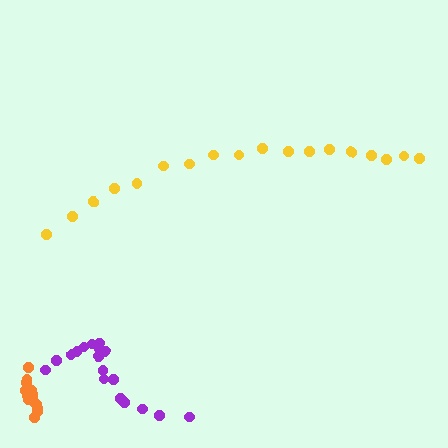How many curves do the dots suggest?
There are 3 distinct paths.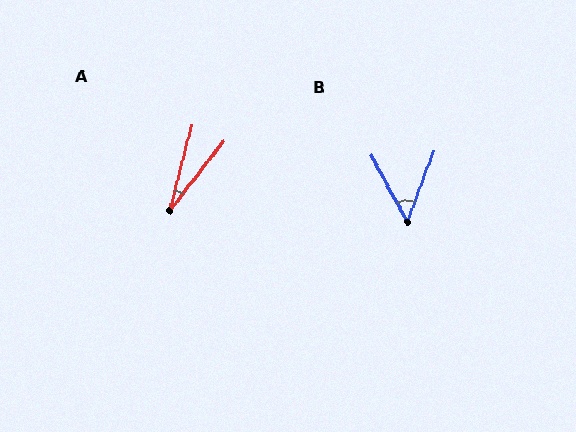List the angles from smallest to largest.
A (23°), B (49°).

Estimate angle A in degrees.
Approximately 23 degrees.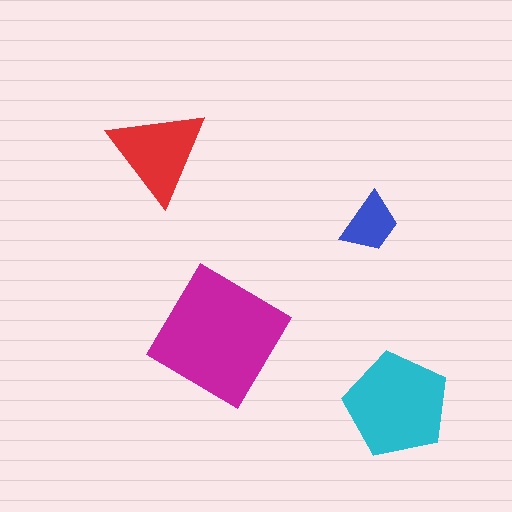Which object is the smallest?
The blue trapezoid.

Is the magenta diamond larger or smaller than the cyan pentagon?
Larger.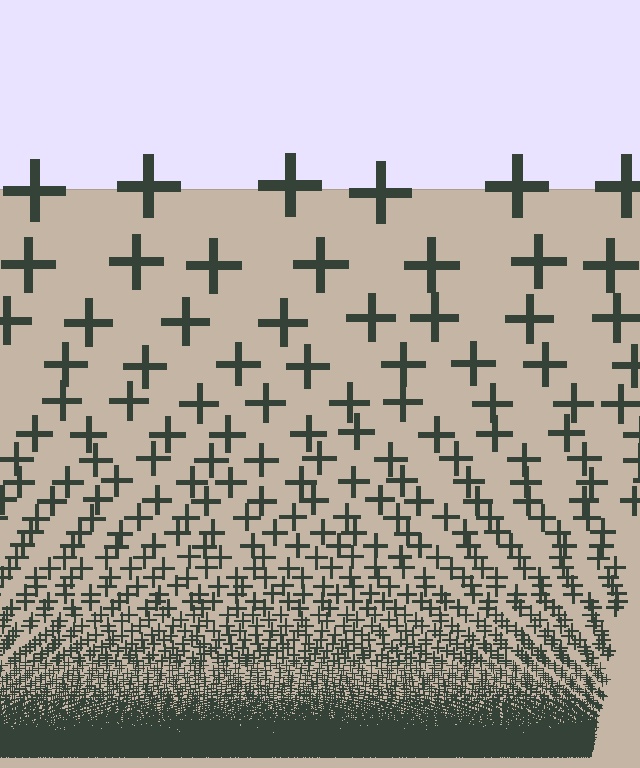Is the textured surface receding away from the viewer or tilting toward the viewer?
The surface appears to tilt toward the viewer. Texture elements get larger and sparser toward the top.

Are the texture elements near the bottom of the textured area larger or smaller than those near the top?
Smaller. The gradient is inverted — elements near the bottom are smaller and denser.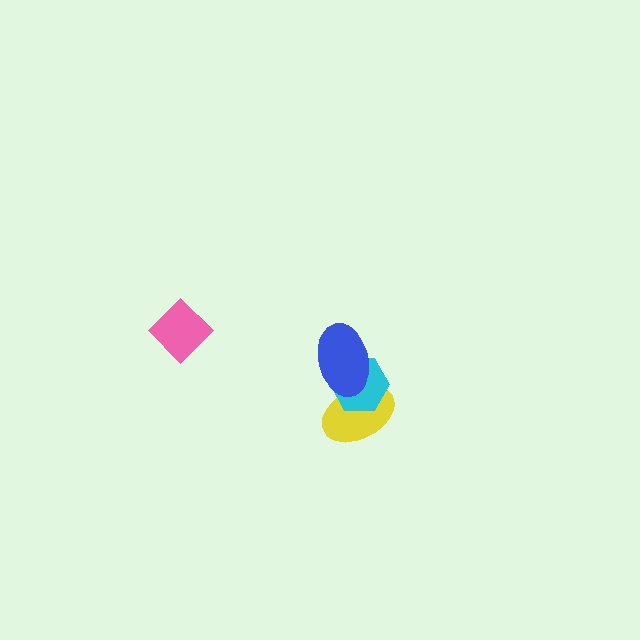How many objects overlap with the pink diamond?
0 objects overlap with the pink diamond.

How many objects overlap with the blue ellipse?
2 objects overlap with the blue ellipse.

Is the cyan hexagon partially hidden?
Yes, it is partially covered by another shape.